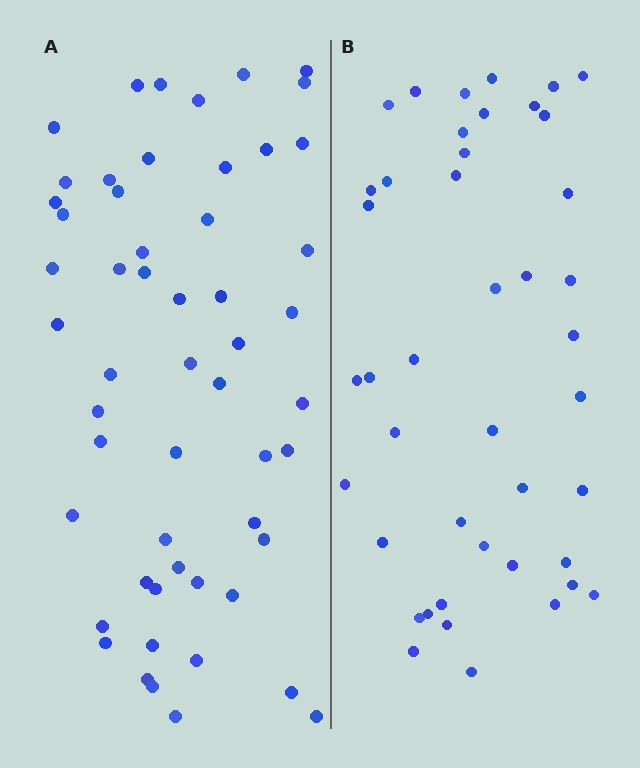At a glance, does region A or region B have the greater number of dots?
Region A (the left region) has more dots.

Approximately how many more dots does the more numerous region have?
Region A has roughly 12 or so more dots than region B.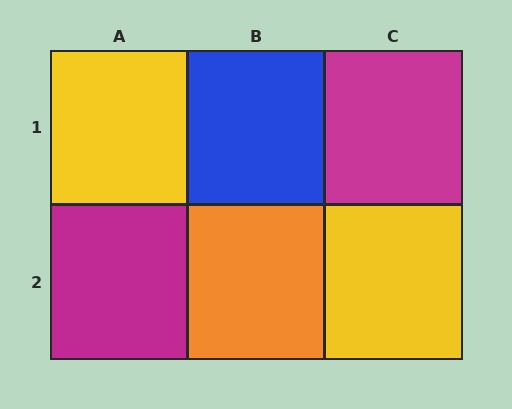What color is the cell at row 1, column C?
Magenta.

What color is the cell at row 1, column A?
Yellow.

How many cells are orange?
1 cell is orange.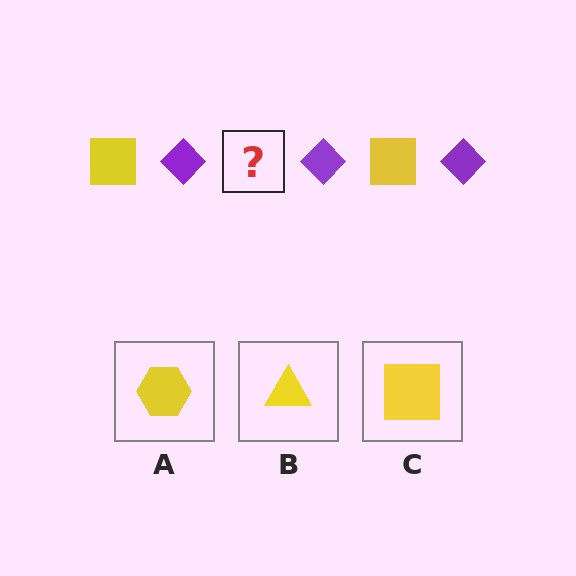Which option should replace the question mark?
Option C.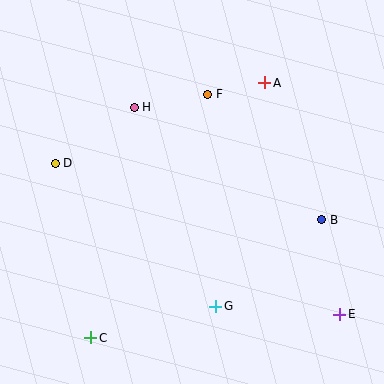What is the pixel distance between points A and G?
The distance between A and G is 229 pixels.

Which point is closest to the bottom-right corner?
Point E is closest to the bottom-right corner.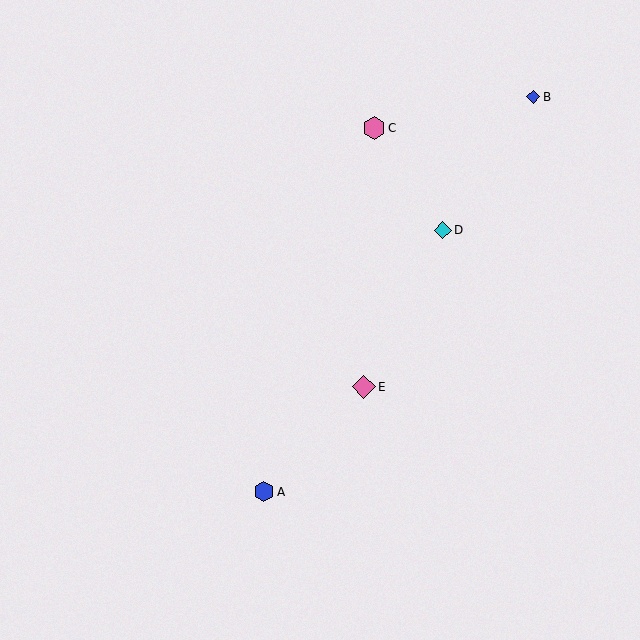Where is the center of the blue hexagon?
The center of the blue hexagon is at (264, 492).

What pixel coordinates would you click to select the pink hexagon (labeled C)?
Click at (374, 128) to select the pink hexagon C.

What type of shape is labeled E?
Shape E is a pink diamond.